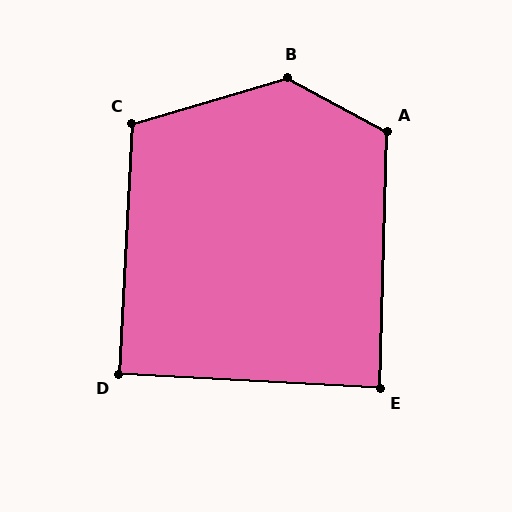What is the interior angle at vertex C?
Approximately 110 degrees (obtuse).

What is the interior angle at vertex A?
Approximately 117 degrees (obtuse).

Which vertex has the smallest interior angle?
E, at approximately 89 degrees.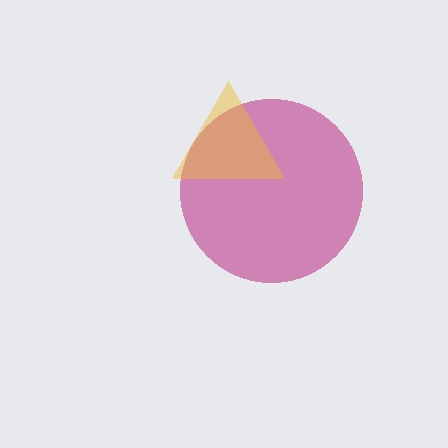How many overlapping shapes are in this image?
There are 2 overlapping shapes in the image.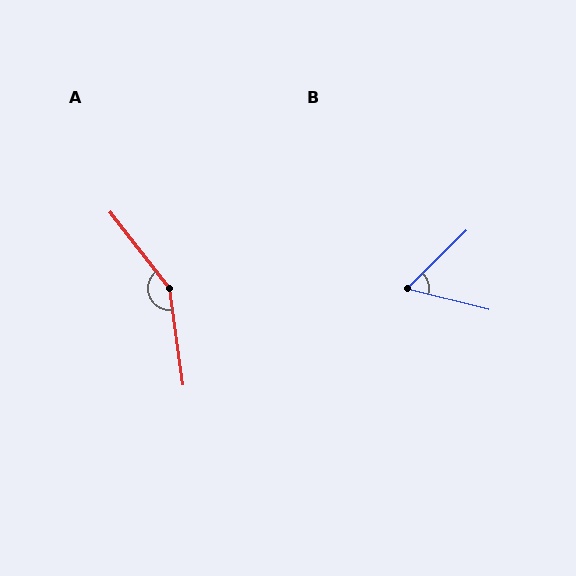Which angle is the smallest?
B, at approximately 59 degrees.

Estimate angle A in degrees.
Approximately 150 degrees.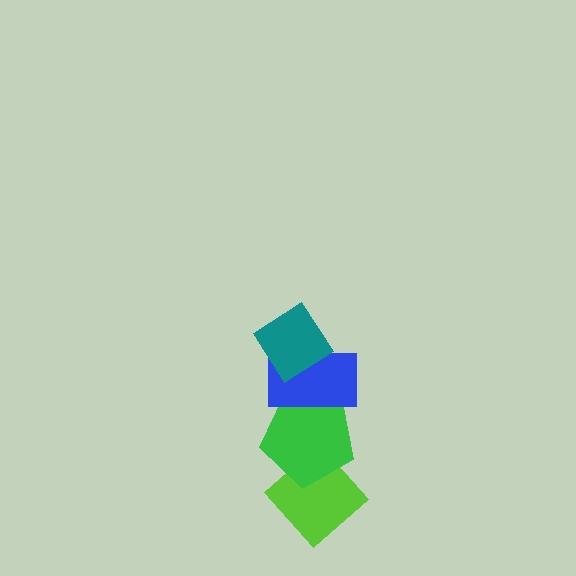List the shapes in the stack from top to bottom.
From top to bottom: the teal diamond, the blue rectangle, the green pentagon, the lime diamond.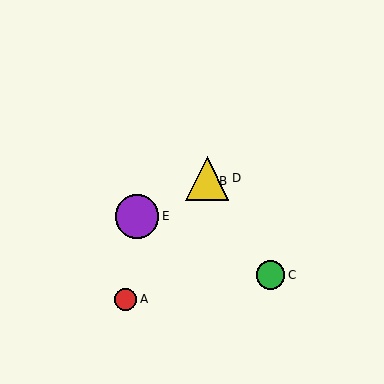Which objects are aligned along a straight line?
Objects B, D, E are aligned along a straight line.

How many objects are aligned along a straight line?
3 objects (B, D, E) are aligned along a straight line.